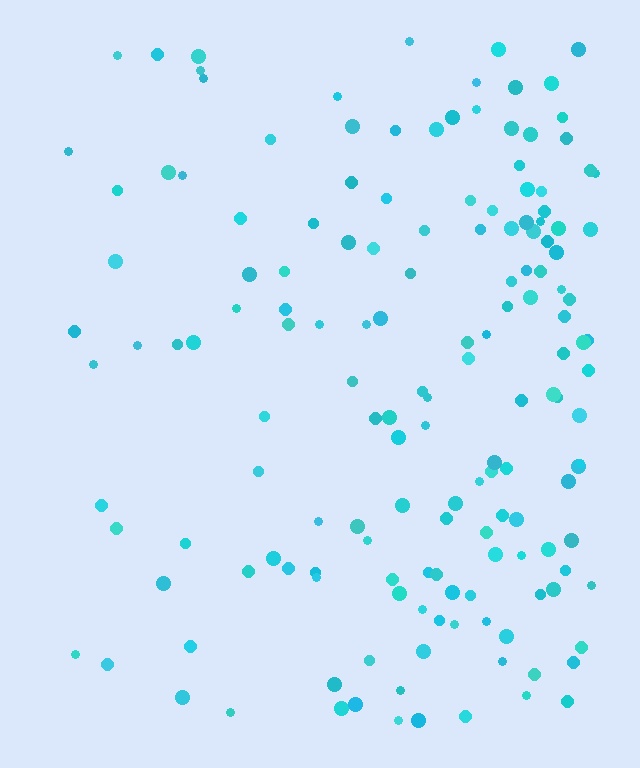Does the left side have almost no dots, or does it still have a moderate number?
Still a moderate number, just noticeably fewer than the right.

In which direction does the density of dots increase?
From left to right, with the right side densest.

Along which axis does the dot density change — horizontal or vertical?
Horizontal.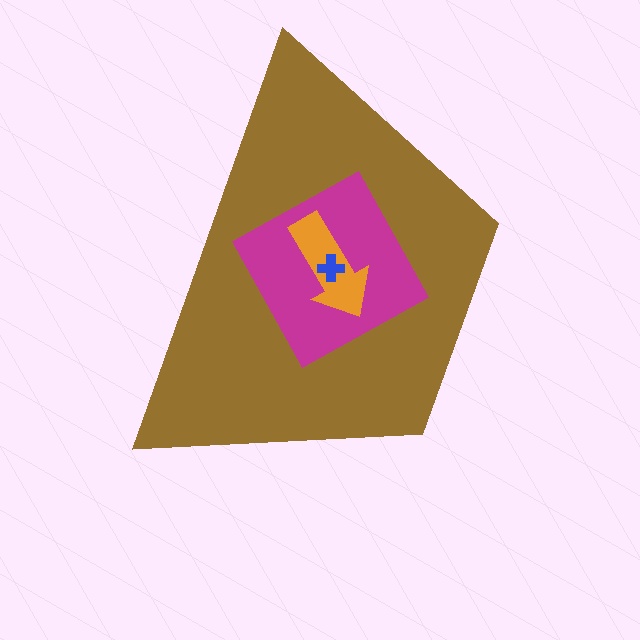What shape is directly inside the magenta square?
The orange arrow.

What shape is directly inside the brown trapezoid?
The magenta square.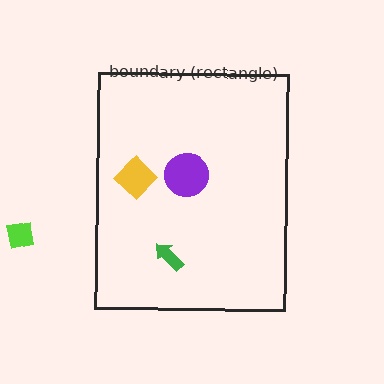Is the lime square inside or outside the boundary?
Outside.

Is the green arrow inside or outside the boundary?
Inside.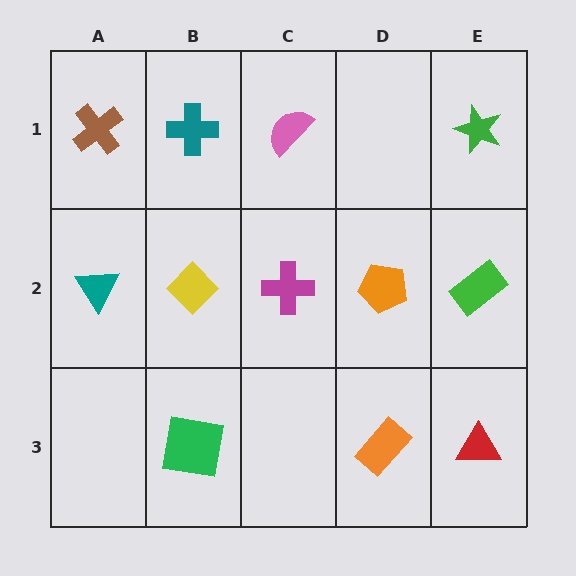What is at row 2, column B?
A yellow diamond.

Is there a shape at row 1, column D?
No, that cell is empty.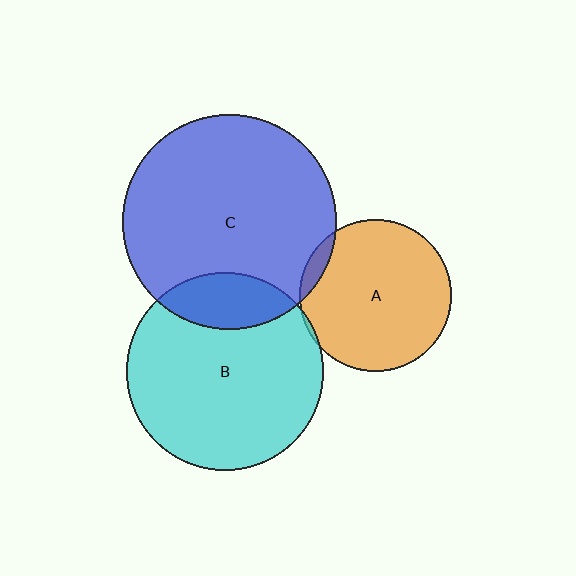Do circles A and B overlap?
Yes.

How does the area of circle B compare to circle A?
Approximately 1.7 times.